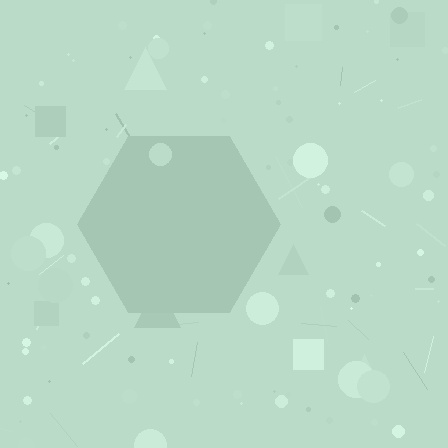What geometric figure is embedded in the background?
A hexagon is embedded in the background.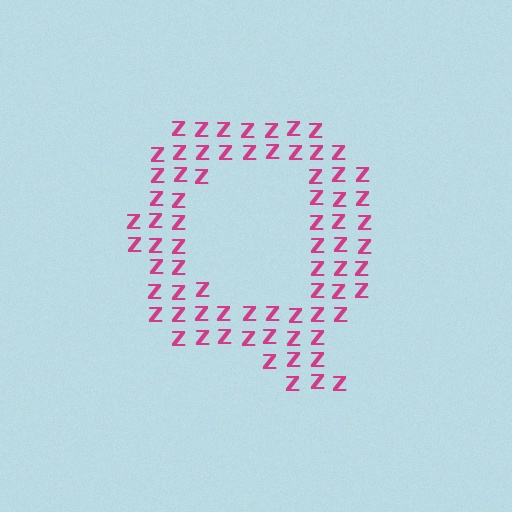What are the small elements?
The small elements are letter Z's.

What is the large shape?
The large shape is the letter Q.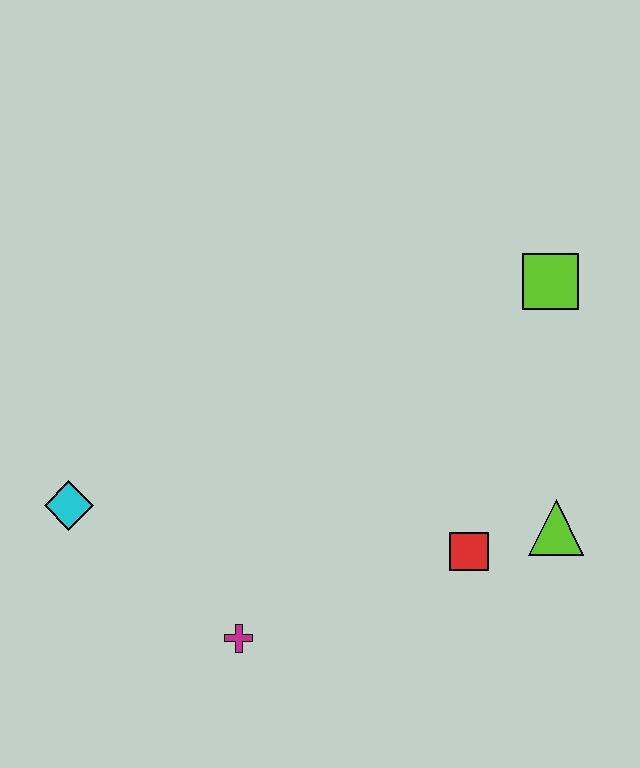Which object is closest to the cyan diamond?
The magenta cross is closest to the cyan diamond.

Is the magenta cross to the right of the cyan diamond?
Yes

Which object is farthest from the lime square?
The cyan diamond is farthest from the lime square.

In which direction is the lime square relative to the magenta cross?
The lime square is above the magenta cross.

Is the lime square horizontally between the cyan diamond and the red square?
No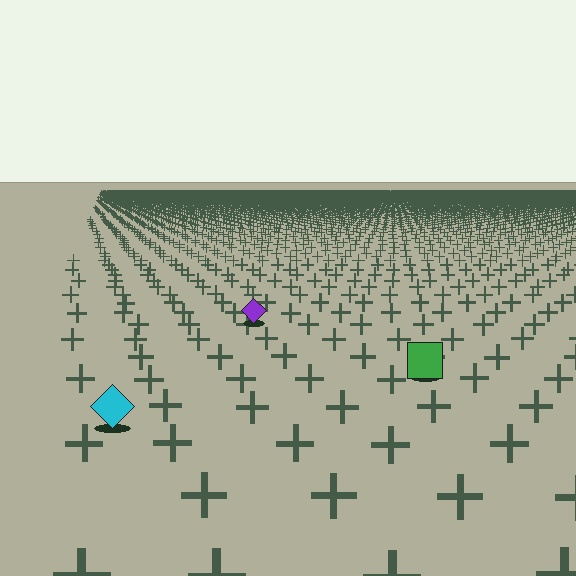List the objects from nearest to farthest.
From nearest to farthest: the cyan diamond, the green square, the purple diamond.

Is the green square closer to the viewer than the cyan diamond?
No. The cyan diamond is closer — you can tell from the texture gradient: the ground texture is coarser near it.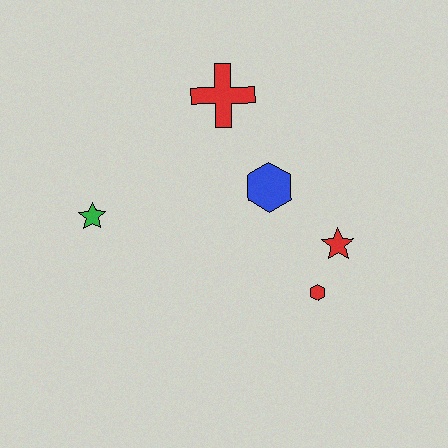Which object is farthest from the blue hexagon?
The green star is farthest from the blue hexagon.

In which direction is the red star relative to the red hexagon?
The red star is above the red hexagon.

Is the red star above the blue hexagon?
No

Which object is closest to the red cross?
The blue hexagon is closest to the red cross.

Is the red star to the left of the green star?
No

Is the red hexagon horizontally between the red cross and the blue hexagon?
No